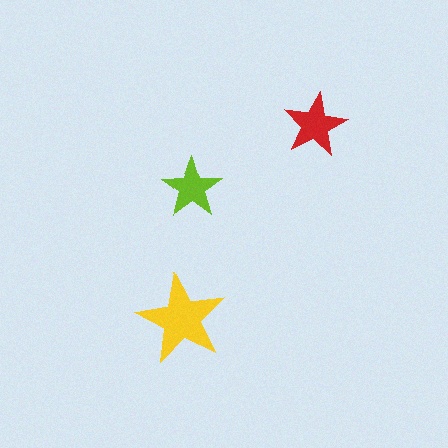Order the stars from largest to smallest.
the yellow one, the red one, the lime one.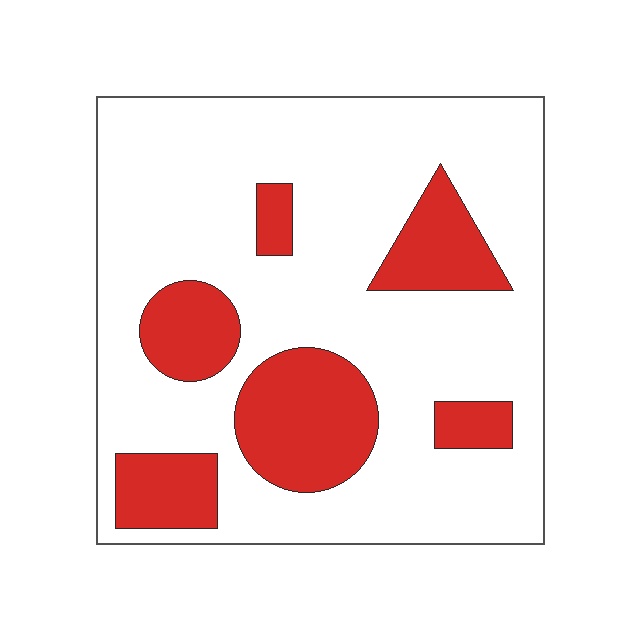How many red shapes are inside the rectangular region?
6.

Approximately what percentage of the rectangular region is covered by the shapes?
Approximately 25%.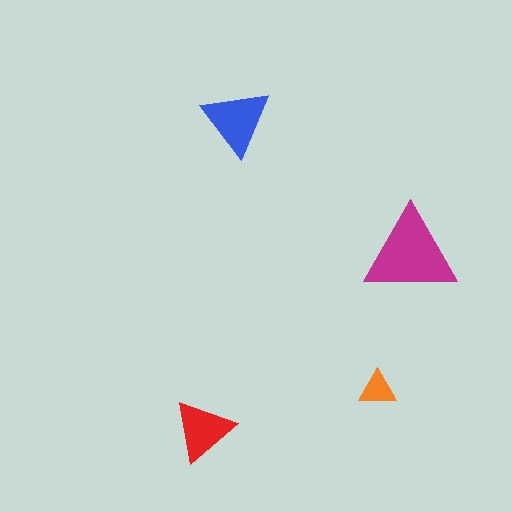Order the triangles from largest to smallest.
the magenta one, the blue one, the red one, the orange one.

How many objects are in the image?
There are 4 objects in the image.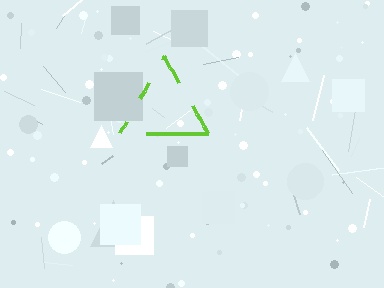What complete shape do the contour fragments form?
The contour fragments form a triangle.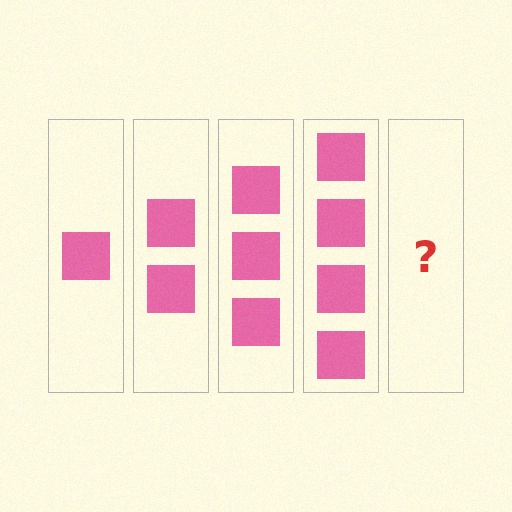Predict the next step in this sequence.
The next step is 5 squares.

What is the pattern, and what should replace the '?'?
The pattern is that each step adds one more square. The '?' should be 5 squares.